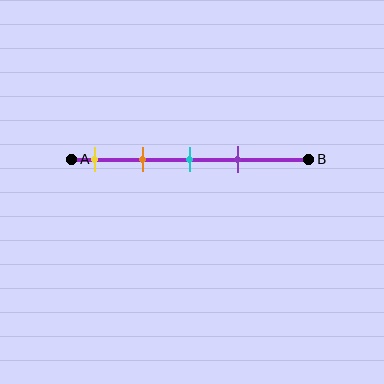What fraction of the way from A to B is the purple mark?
The purple mark is approximately 70% (0.7) of the way from A to B.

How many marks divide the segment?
There are 4 marks dividing the segment.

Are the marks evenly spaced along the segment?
Yes, the marks are approximately evenly spaced.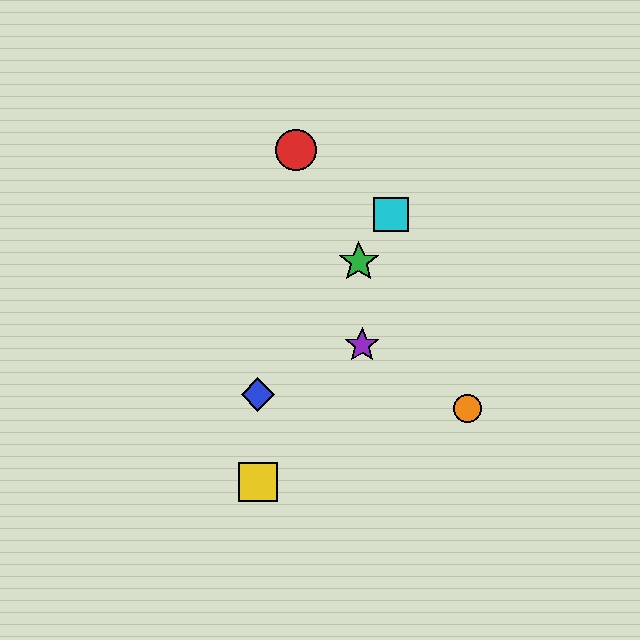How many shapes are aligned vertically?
2 shapes (the blue diamond, the yellow square) are aligned vertically.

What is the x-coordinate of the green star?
The green star is at x≈359.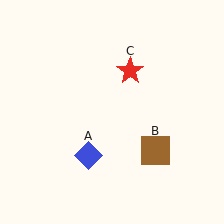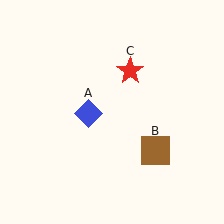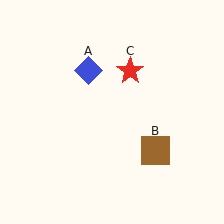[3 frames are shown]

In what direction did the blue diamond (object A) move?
The blue diamond (object A) moved up.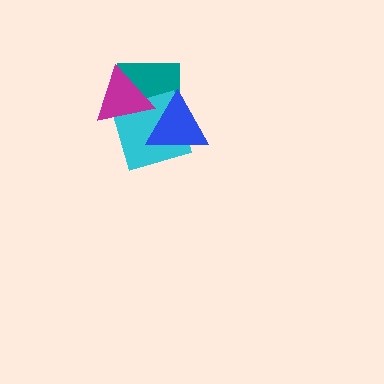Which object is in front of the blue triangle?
The magenta triangle is in front of the blue triangle.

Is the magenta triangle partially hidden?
No, no other shape covers it.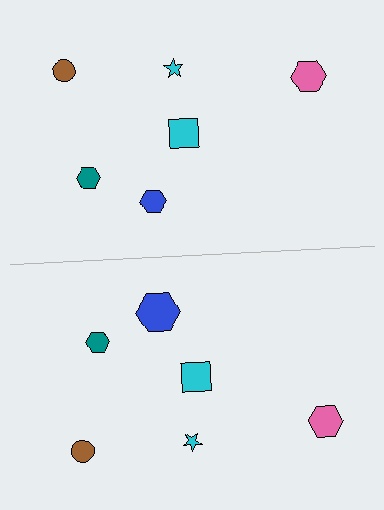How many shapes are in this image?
There are 12 shapes in this image.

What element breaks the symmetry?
The blue hexagon on the bottom side has a different size than its mirror counterpart.